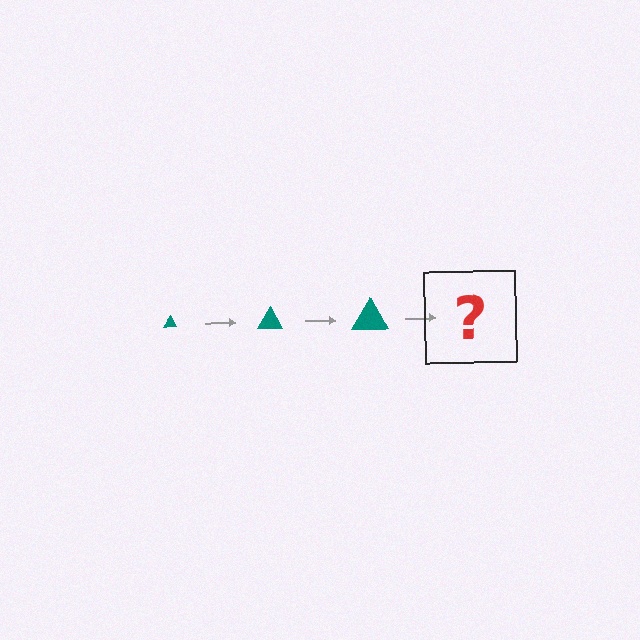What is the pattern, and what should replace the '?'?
The pattern is that the triangle gets progressively larger each step. The '?' should be a teal triangle, larger than the previous one.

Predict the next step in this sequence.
The next step is a teal triangle, larger than the previous one.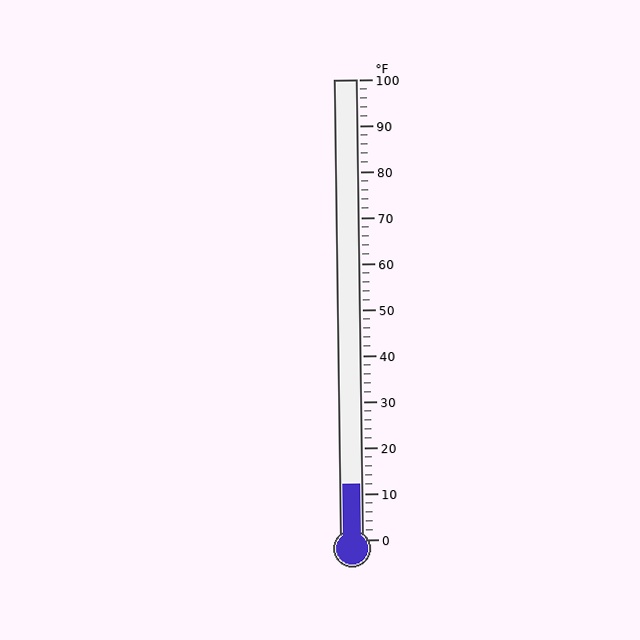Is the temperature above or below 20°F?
The temperature is below 20°F.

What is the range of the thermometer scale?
The thermometer scale ranges from 0°F to 100°F.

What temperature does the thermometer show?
The thermometer shows approximately 12°F.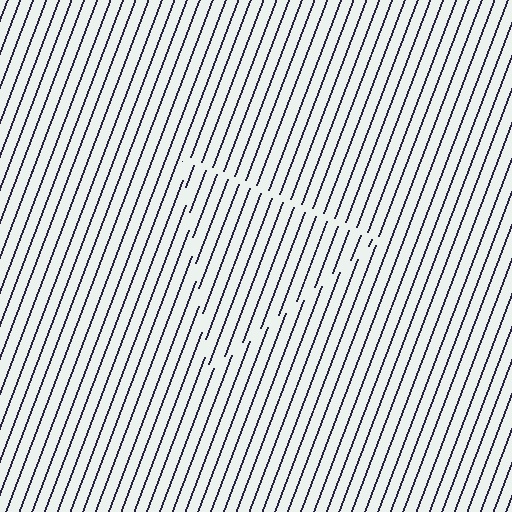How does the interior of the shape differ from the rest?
The interior of the shape contains the same grating, shifted by half a period — the contour is defined by the phase discontinuity where line-ends from the inner and outer gratings abut.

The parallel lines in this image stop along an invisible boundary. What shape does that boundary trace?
An illusory triangle. The interior of the shape contains the same grating, shifted by half a period — the contour is defined by the phase discontinuity where line-ends from the inner and outer gratings abut.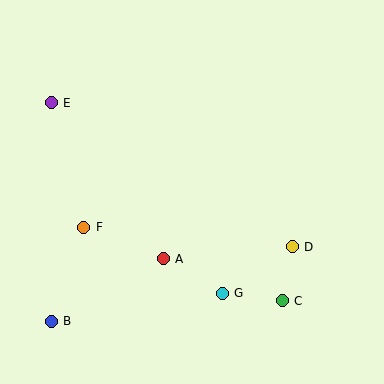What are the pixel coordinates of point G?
Point G is at (222, 293).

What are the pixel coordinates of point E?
Point E is at (51, 103).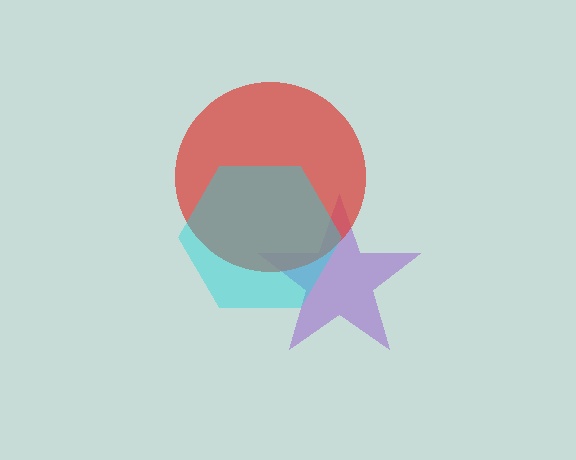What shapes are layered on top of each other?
The layered shapes are: a purple star, a red circle, a cyan hexagon.